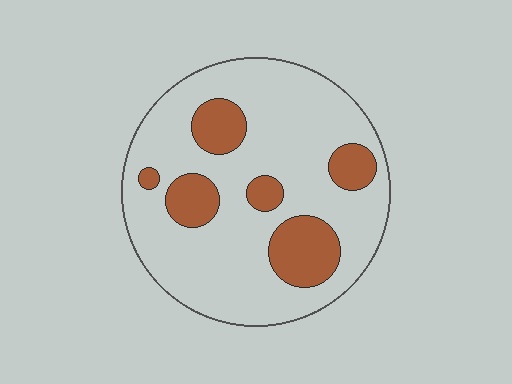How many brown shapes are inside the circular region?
6.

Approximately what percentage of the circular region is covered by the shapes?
Approximately 20%.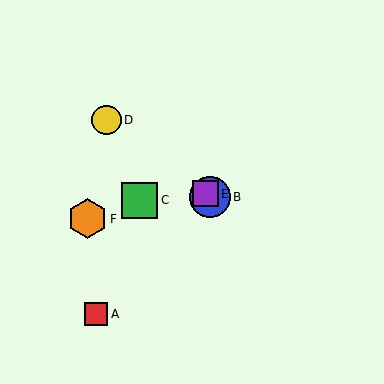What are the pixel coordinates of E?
Object E is at (206, 194).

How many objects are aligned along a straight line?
3 objects (B, D, E) are aligned along a straight line.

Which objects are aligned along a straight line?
Objects B, D, E are aligned along a straight line.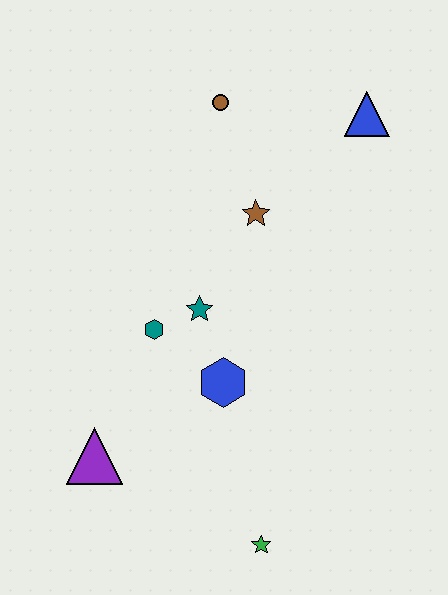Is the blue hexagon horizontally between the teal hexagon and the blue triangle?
Yes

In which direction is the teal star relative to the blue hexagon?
The teal star is above the blue hexagon.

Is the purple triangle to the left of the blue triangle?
Yes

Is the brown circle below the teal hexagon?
No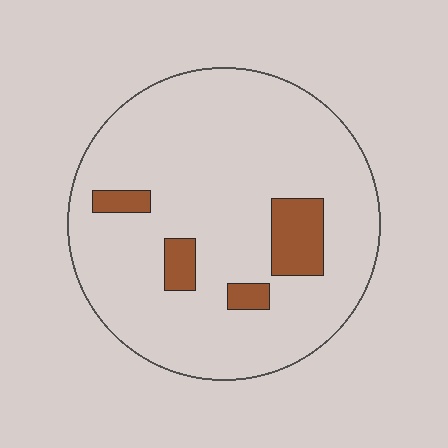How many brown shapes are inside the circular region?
4.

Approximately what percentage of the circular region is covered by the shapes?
Approximately 10%.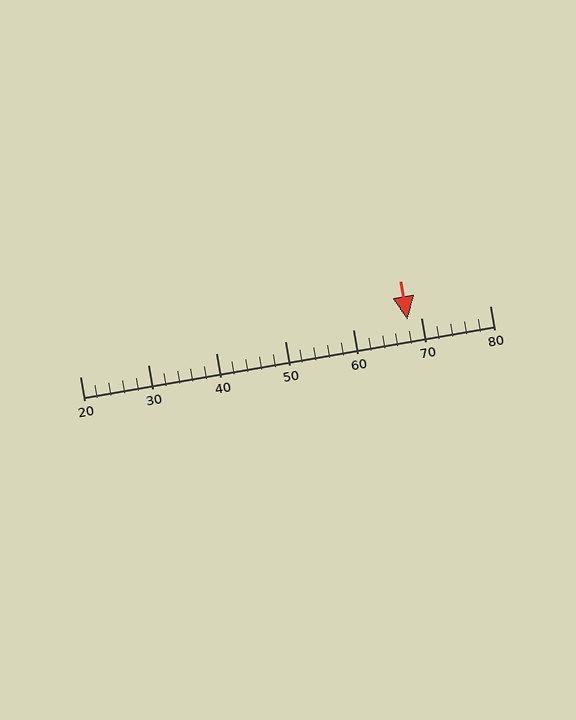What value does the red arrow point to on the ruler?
The red arrow points to approximately 68.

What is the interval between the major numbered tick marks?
The major tick marks are spaced 10 units apart.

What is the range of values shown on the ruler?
The ruler shows values from 20 to 80.